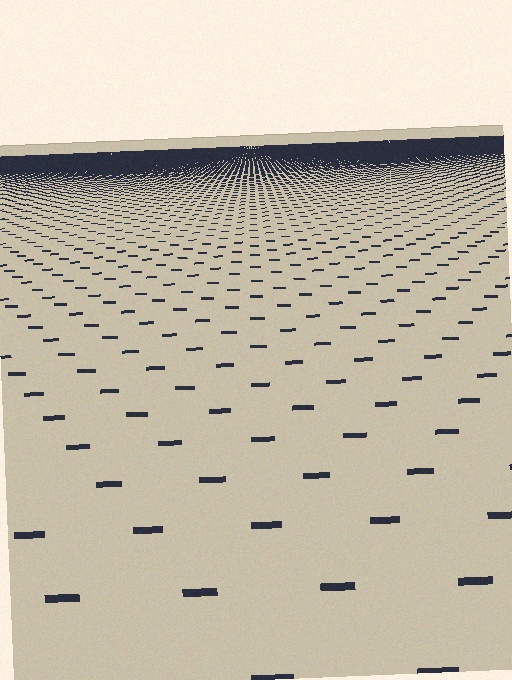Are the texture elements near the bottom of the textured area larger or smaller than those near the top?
Larger. Near the bottom, elements are closer to the viewer and appear at a bigger on-screen size.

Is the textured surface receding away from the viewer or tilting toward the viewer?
The surface is receding away from the viewer. Texture elements get smaller and denser toward the top.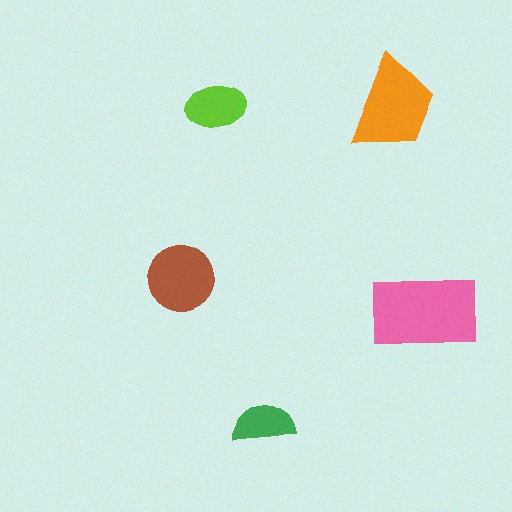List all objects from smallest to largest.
The green semicircle, the lime ellipse, the brown circle, the orange trapezoid, the pink rectangle.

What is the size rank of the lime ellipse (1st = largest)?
4th.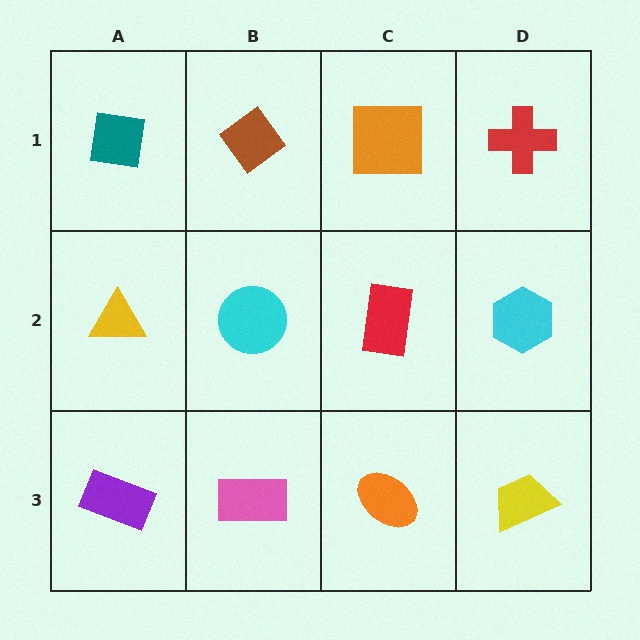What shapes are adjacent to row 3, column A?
A yellow triangle (row 2, column A), a pink rectangle (row 3, column B).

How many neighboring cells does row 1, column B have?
3.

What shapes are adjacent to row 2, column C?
An orange square (row 1, column C), an orange ellipse (row 3, column C), a cyan circle (row 2, column B), a cyan hexagon (row 2, column D).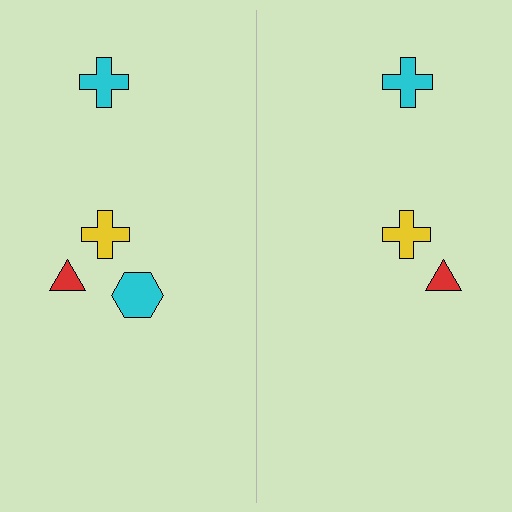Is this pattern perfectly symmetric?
No, the pattern is not perfectly symmetric. A cyan hexagon is missing from the right side.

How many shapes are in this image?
There are 7 shapes in this image.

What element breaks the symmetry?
A cyan hexagon is missing from the right side.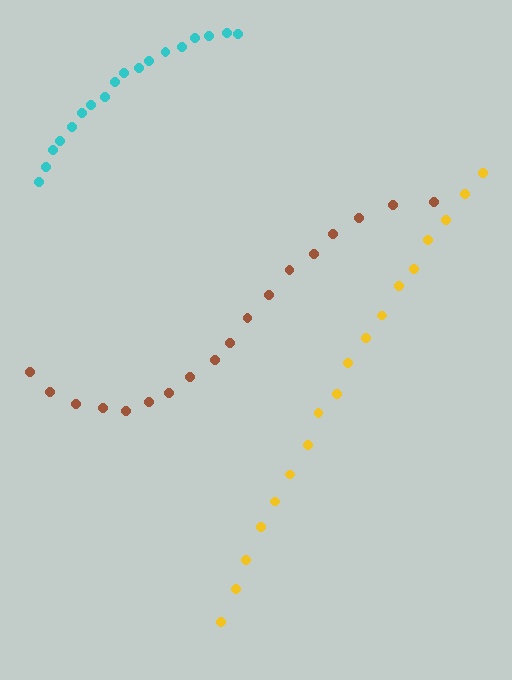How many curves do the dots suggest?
There are 3 distinct paths.